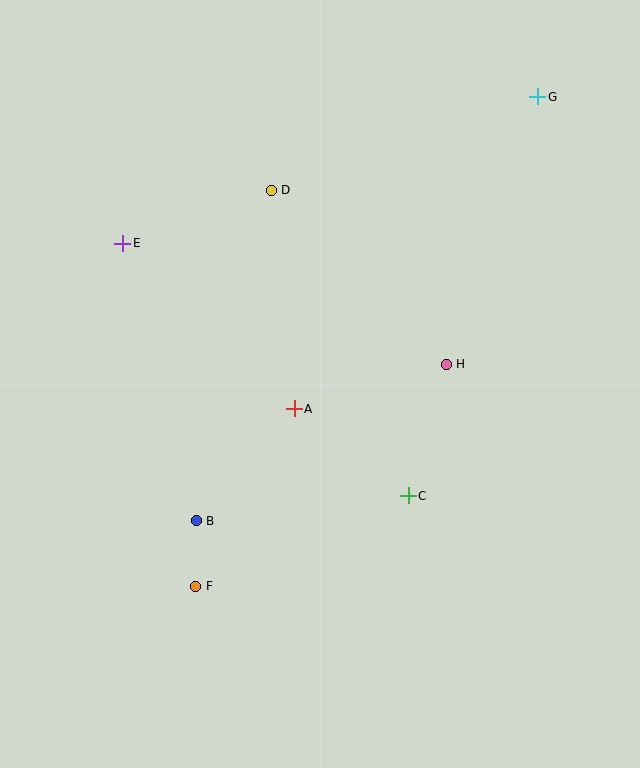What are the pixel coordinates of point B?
Point B is at (196, 521).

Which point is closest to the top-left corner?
Point E is closest to the top-left corner.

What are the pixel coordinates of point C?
Point C is at (408, 496).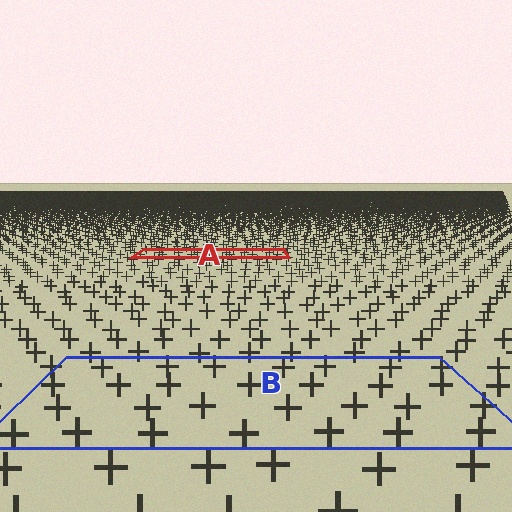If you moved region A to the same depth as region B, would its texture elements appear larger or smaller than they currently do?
They would appear larger. At a closer depth, the same texture elements are projected at a bigger on-screen size.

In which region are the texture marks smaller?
The texture marks are smaller in region A, because it is farther away.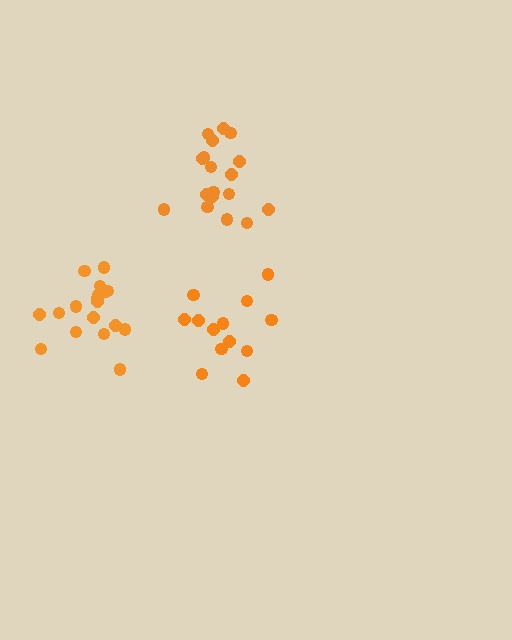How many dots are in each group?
Group 1: 18 dots, Group 2: 13 dots, Group 3: 18 dots (49 total).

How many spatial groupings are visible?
There are 3 spatial groupings.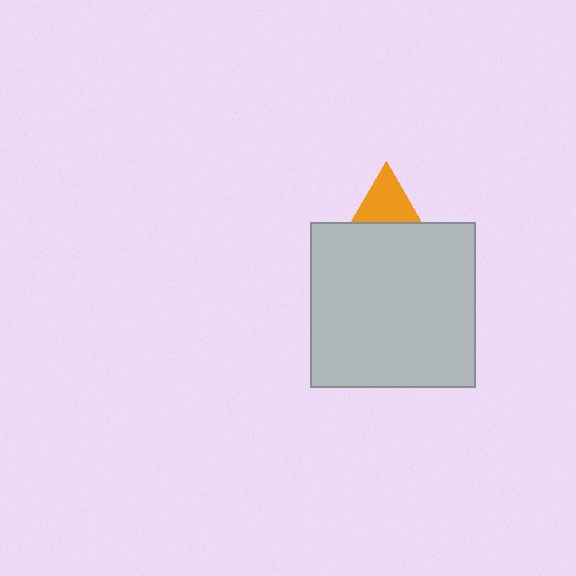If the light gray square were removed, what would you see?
You would see the complete orange triangle.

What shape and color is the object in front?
The object in front is a light gray square.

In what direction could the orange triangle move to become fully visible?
The orange triangle could move up. That would shift it out from behind the light gray square entirely.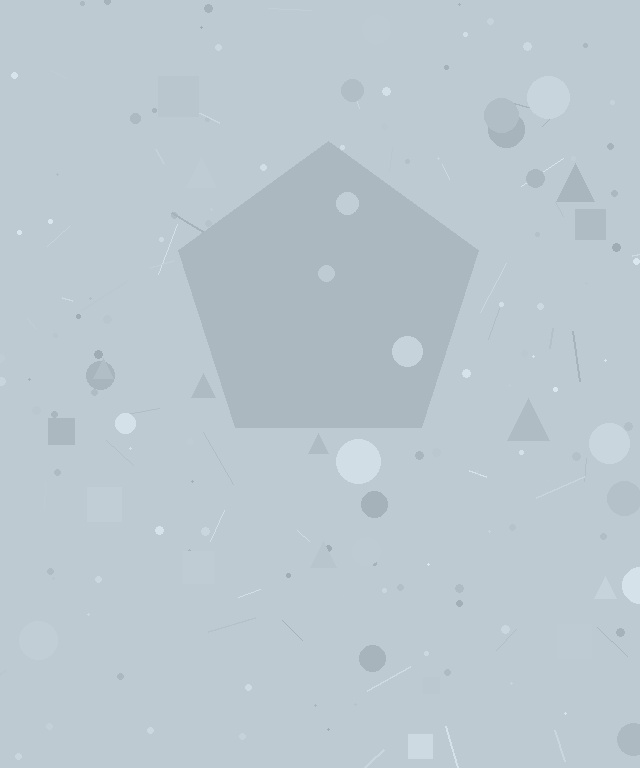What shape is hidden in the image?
A pentagon is hidden in the image.